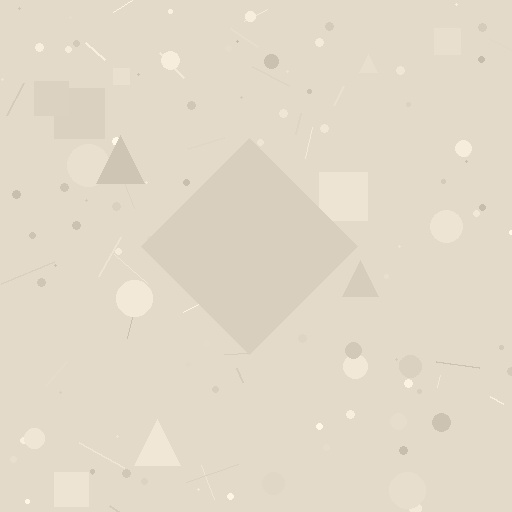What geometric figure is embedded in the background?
A diamond is embedded in the background.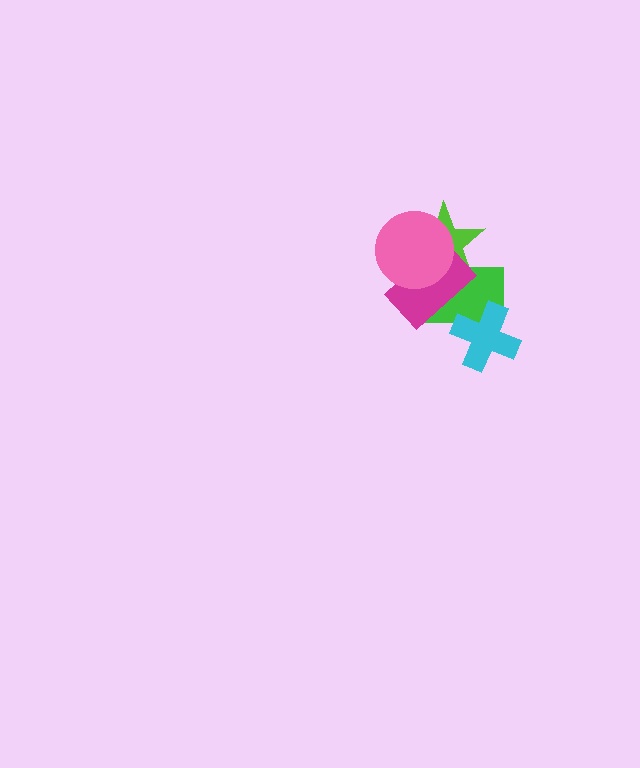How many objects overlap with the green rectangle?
4 objects overlap with the green rectangle.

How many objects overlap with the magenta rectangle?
3 objects overlap with the magenta rectangle.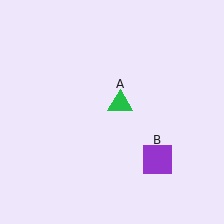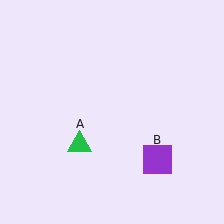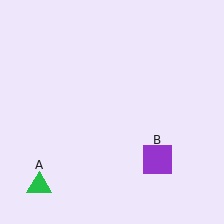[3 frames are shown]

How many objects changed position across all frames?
1 object changed position: green triangle (object A).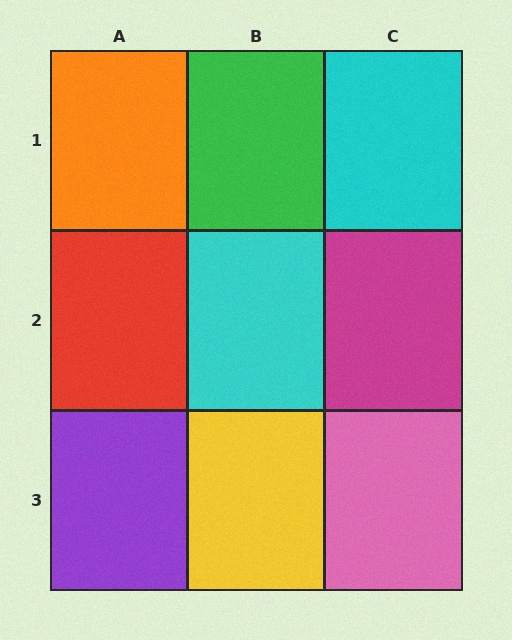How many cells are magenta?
1 cell is magenta.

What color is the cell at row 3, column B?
Yellow.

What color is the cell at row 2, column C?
Magenta.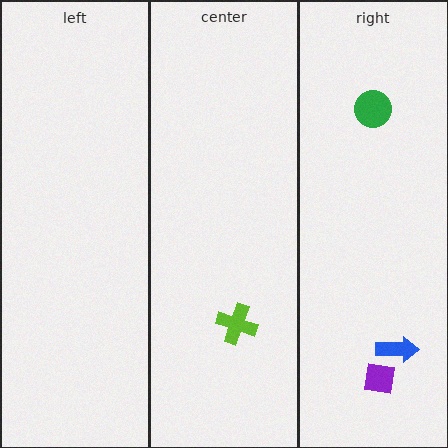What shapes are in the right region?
The purple square, the green circle, the blue arrow.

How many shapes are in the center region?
1.